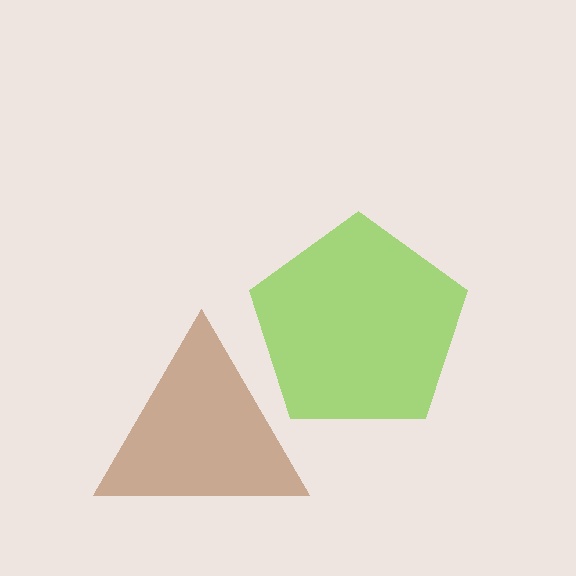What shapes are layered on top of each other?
The layered shapes are: a lime pentagon, a brown triangle.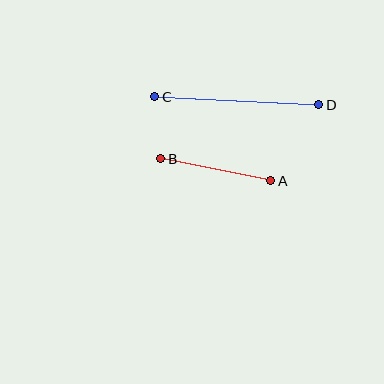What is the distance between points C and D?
The distance is approximately 165 pixels.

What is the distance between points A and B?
The distance is approximately 112 pixels.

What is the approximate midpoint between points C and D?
The midpoint is at approximately (237, 101) pixels.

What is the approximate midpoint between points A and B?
The midpoint is at approximately (216, 170) pixels.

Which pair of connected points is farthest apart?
Points C and D are farthest apart.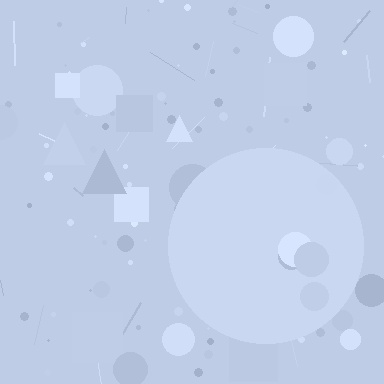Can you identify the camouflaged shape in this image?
The camouflaged shape is a circle.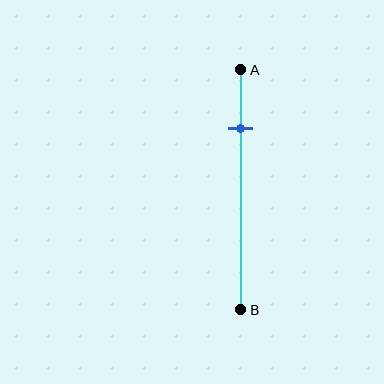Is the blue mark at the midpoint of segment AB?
No, the mark is at about 25% from A, not at the 50% midpoint.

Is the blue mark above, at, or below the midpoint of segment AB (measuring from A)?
The blue mark is above the midpoint of segment AB.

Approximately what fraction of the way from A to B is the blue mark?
The blue mark is approximately 25% of the way from A to B.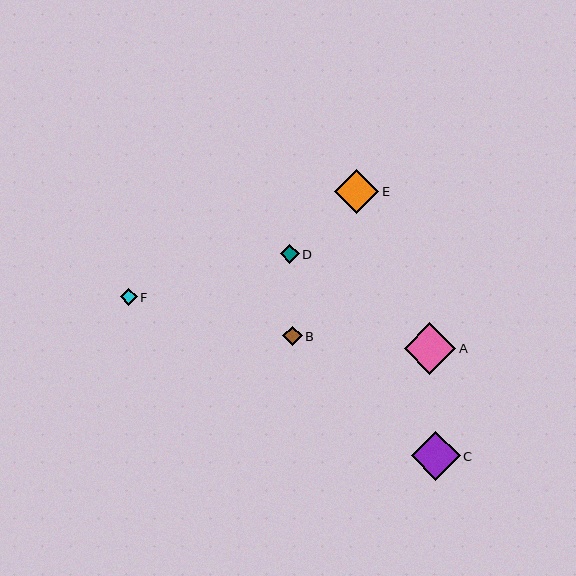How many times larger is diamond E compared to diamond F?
Diamond E is approximately 2.6 times the size of diamond F.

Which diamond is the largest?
Diamond A is the largest with a size of approximately 51 pixels.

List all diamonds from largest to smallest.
From largest to smallest: A, C, E, B, D, F.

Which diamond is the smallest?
Diamond F is the smallest with a size of approximately 17 pixels.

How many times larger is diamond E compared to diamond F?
Diamond E is approximately 2.6 times the size of diamond F.